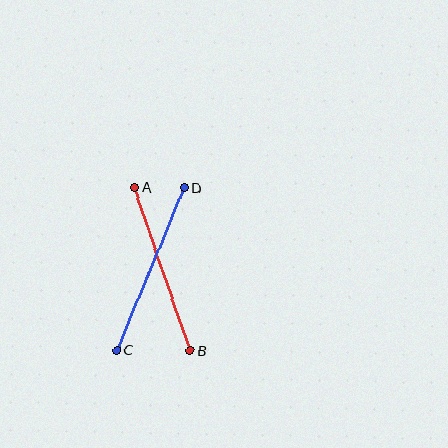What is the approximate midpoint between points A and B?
The midpoint is at approximately (162, 269) pixels.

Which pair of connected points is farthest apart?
Points C and D are farthest apart.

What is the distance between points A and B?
The distance is approximately 172 pixels.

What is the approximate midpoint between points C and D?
The midpoint is at approximately (150, 269) pixels.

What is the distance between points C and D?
The distance is approximately 175 pixels.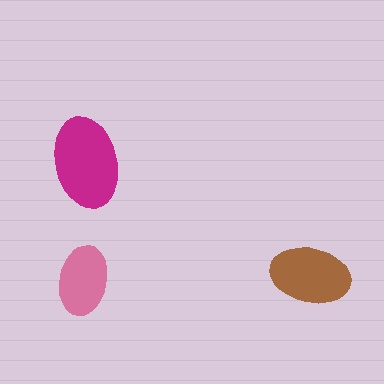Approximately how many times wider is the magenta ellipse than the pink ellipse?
About 1.5 times wider.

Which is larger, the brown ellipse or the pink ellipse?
The brown one.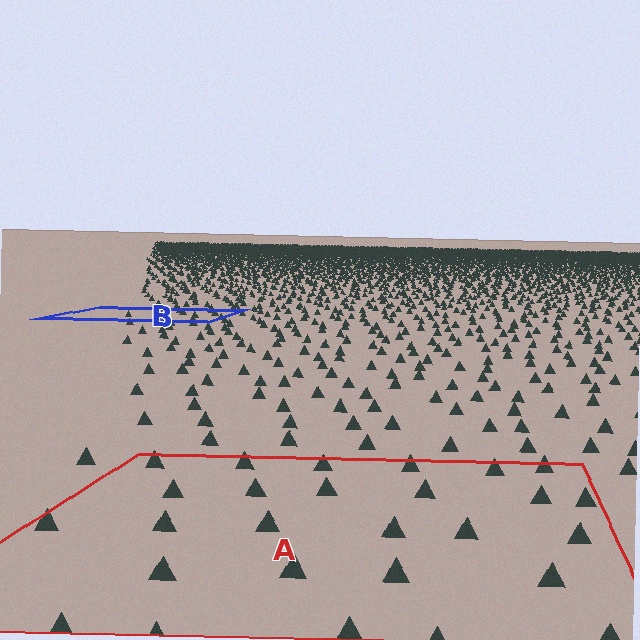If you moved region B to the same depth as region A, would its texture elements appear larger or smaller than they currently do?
They would appear larger. At a closer depth, the same texture elements are projected at a bigger on-screen size.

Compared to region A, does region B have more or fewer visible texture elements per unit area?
Region B has more texture elements per unit area — they are packed more densely because it is farther away.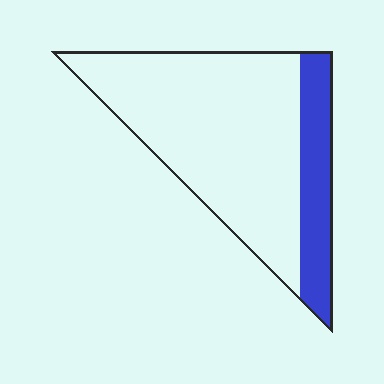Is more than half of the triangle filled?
No.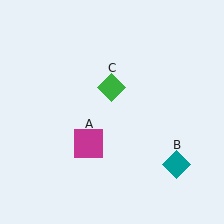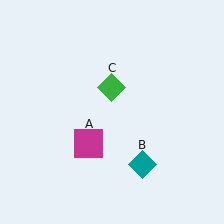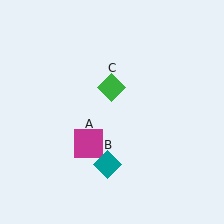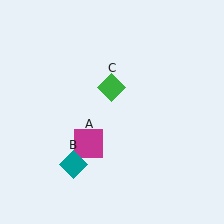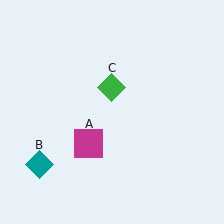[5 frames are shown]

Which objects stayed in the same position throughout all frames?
Magenta square (object A) and green diamond (object C) remained stationary.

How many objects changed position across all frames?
1 object changed position: teal diamond (object B).